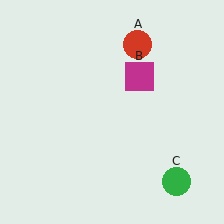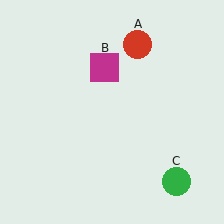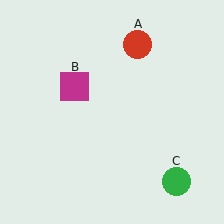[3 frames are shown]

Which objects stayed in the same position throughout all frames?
Red circle (object A) and green circle (object C) remained stationary.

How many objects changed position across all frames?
1 object changed position: magenta square (object B).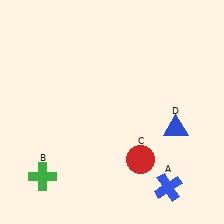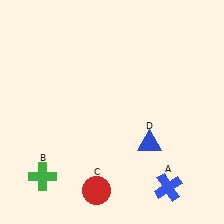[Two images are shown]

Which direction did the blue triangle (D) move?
The blue triangle (D) moved left.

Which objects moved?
The objects that moved are: the red circle (C), the blue triangle (D).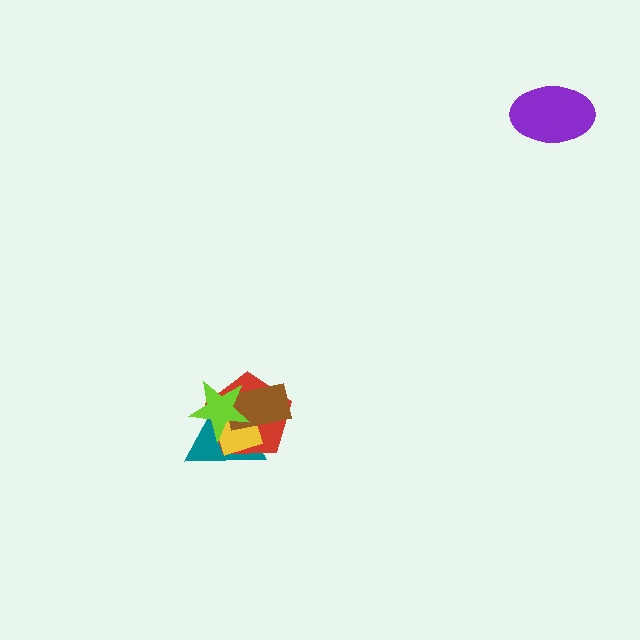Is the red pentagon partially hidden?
Yes, it is partially covered by another shape.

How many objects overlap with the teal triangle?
4 objects overlap with the teal triangle.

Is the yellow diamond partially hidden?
Yes, it is partially covered by another shape.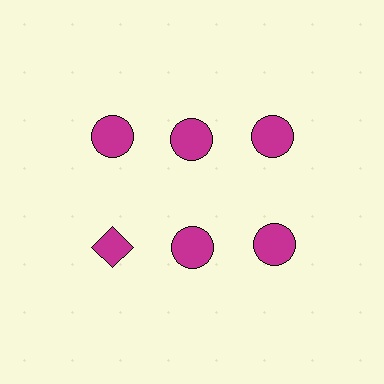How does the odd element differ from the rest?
It has a different shape: diamond instead of circle.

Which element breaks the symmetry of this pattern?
The magenta diamond in the second row, leftmost column breaks the symmetry. All other shapes are magenta circles.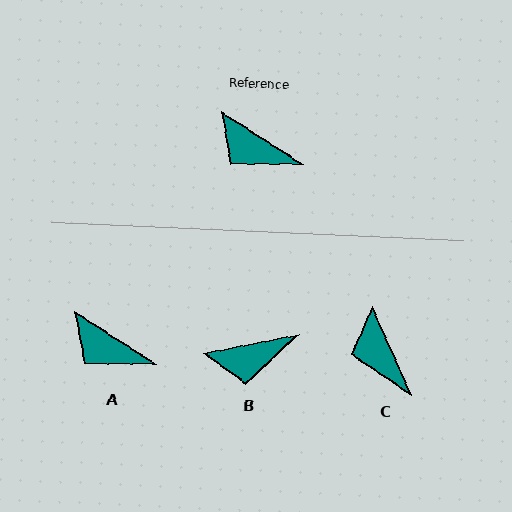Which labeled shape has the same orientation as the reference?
A.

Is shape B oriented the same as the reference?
No, it is off by about 43 degrees.